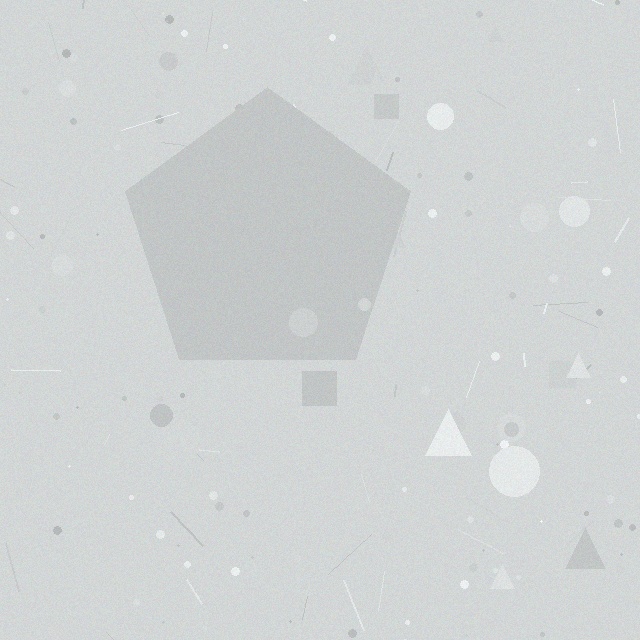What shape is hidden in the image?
A pentagon is hidden in the image.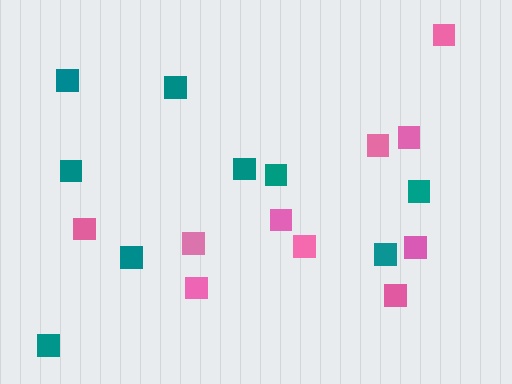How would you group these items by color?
There are 2 groups: one group of pink squares (10) and one group of teal squares (9).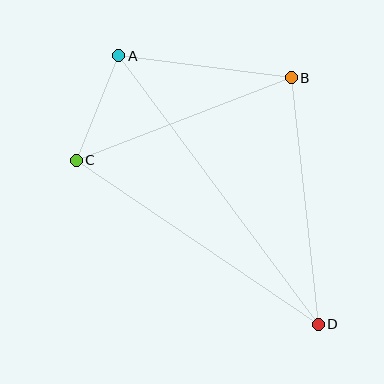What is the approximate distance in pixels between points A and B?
The distance between A and B is approximately 174 pixels.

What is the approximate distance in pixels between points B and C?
The distance between B and C is approximately 231 pixels.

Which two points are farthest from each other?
Points A and D are farthest from each other.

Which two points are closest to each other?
Points A and C are closest to each other.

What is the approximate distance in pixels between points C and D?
The distance between C and D is approximately 293 pixels.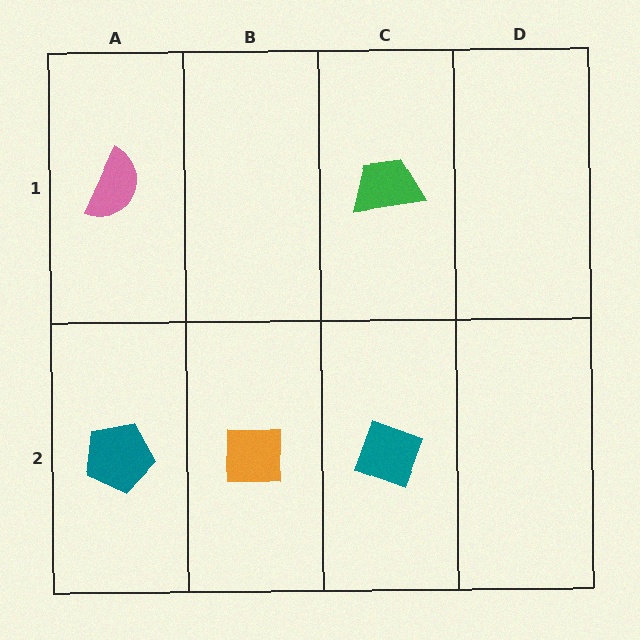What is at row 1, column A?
A pink semicircle.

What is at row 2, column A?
A teal pentagon.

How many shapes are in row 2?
3 shapes.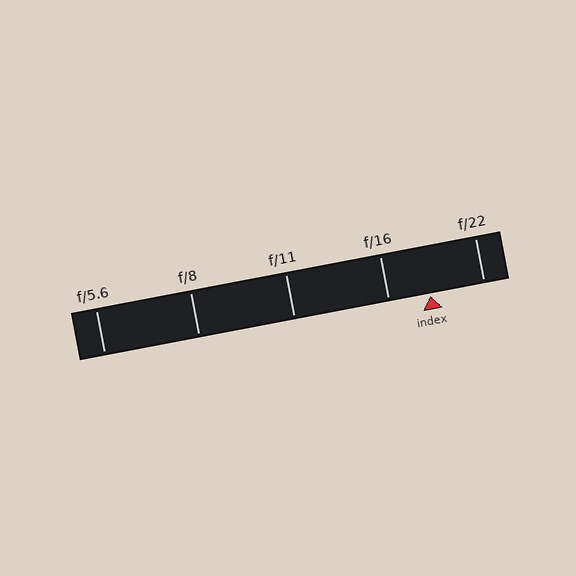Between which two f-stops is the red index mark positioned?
The index mark is between f/16 and f/22.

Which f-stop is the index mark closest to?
The index mark is closest to f/16.